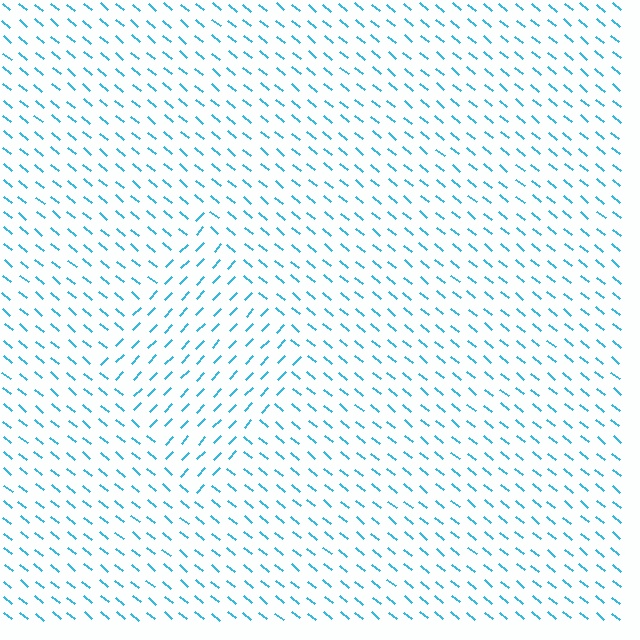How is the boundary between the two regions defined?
The boundary is defined purely by a change in line orientation (approximately 86 degrees difference). All lines are the same color and thickness.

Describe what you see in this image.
The image is filled with small cyan line segments. A diamond region in the image has lines oriented differently from the surrounding lines, creating a visible texture boundary.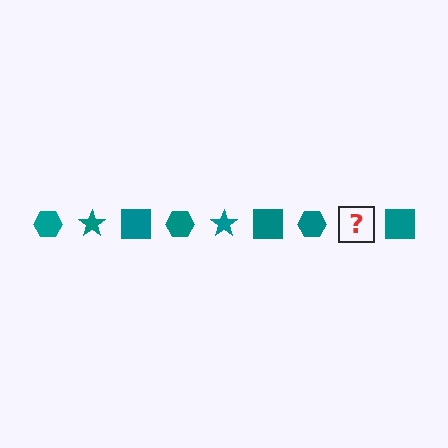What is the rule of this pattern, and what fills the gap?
The rule is that the pattern cycles through hexagon, star, square shapes in teal. The gap should be filled with a teal star.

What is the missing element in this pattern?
The missing element is a teal star.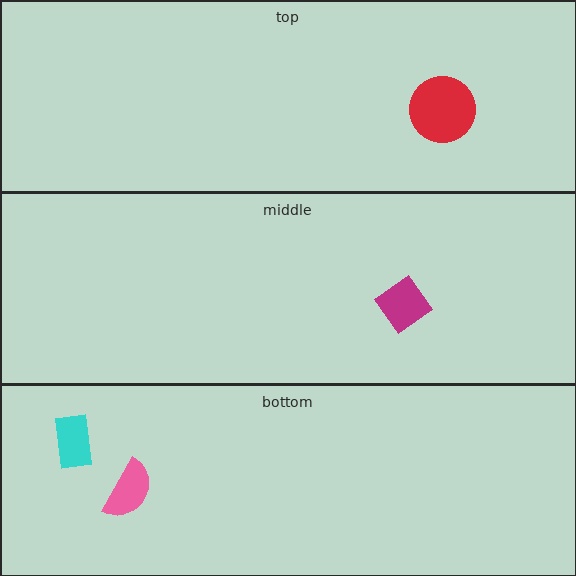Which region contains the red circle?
The top region.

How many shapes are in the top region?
1.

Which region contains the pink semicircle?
The bottom region.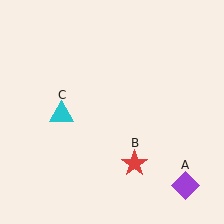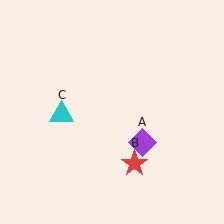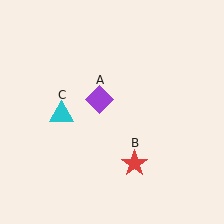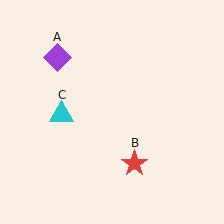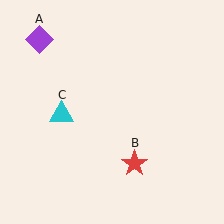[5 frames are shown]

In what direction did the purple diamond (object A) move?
The purple diamond (object A) moved up and to the left.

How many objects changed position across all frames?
1 object changed position: purple diamond (object A).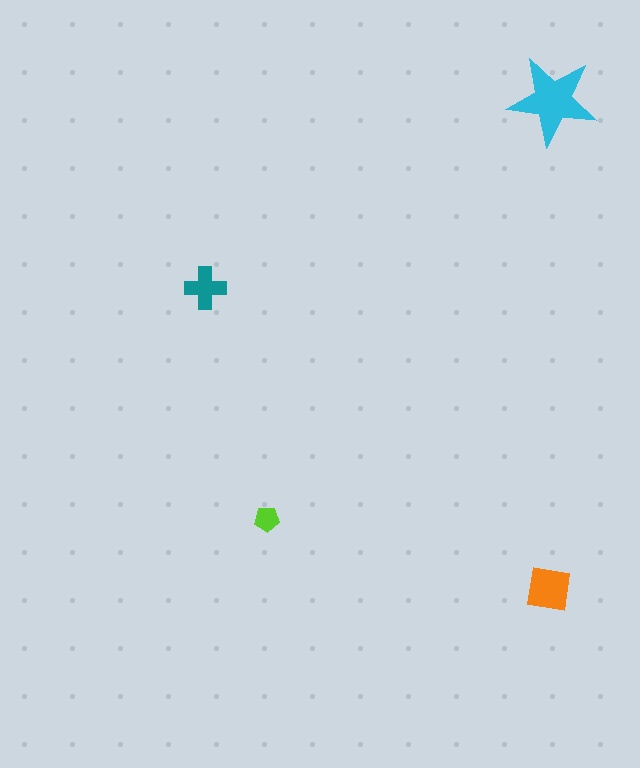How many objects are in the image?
There are 4 objects in the image.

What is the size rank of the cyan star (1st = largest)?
1st.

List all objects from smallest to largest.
The lime pentagon, the teal cross, the orange square, the cyan star.